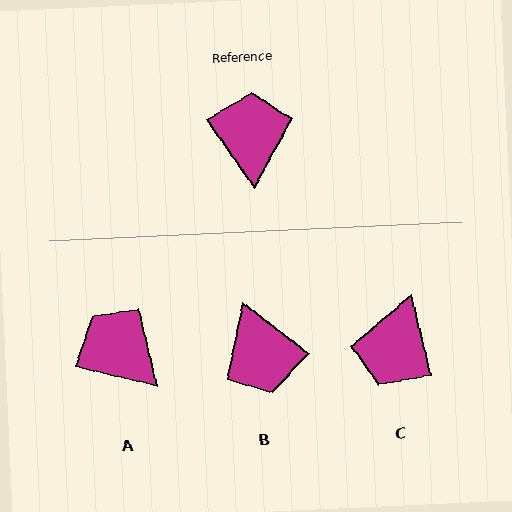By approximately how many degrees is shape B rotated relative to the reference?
Approximately 163 degrees clockwise.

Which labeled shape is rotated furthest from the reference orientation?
B, about 163 degrees away.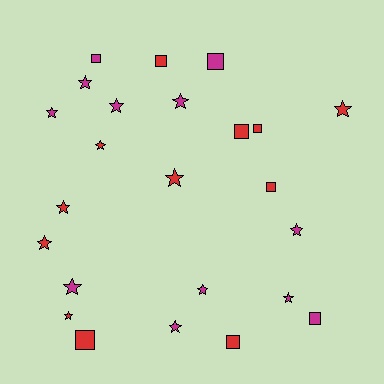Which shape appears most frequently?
Star, with 15 objects.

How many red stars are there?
There are 6 red stars.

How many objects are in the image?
There are 24 objects.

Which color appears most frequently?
Red, with 12 objects.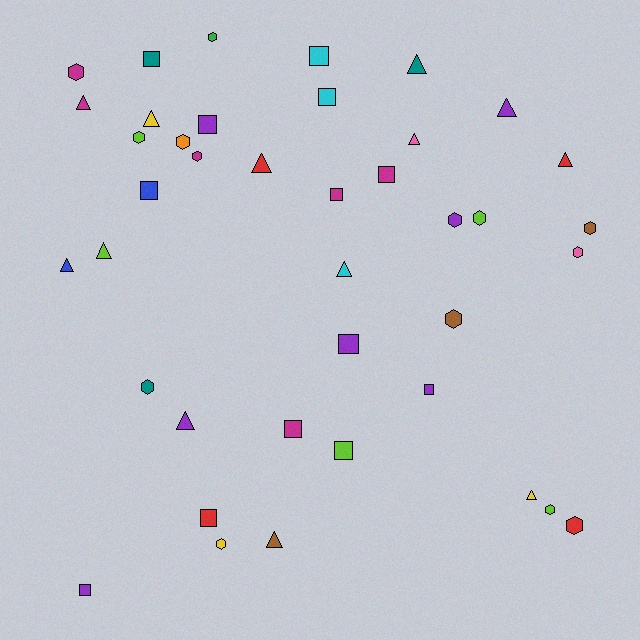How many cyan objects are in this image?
There are 3 cyan objects.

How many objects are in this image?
There are 40 objects.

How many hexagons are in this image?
There are 14 hexagons.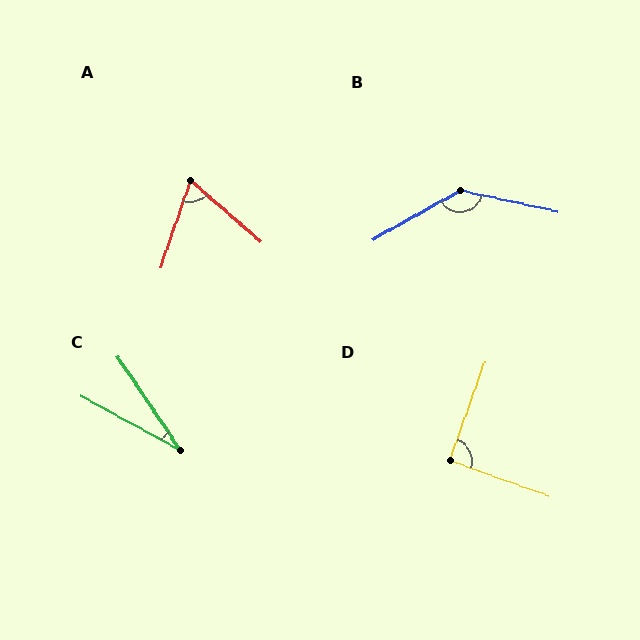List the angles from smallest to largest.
C (27°), A (68°), D (90°), B (139°).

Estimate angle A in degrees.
Approximately 68 degrees.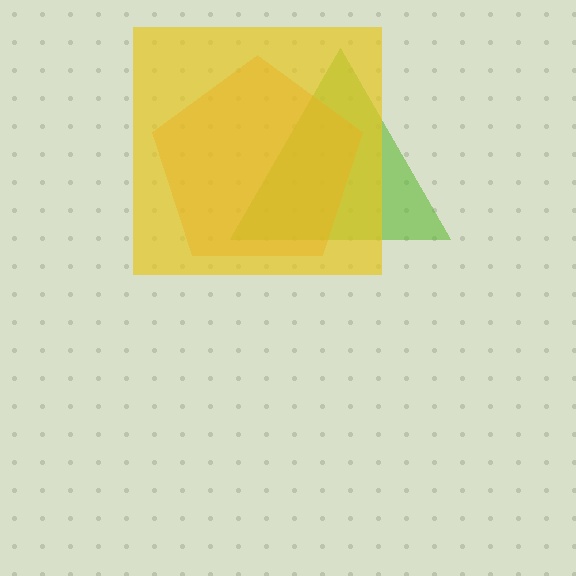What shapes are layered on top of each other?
The layered shapes are: a lime triangle, an orange pentagon, a yellow square.